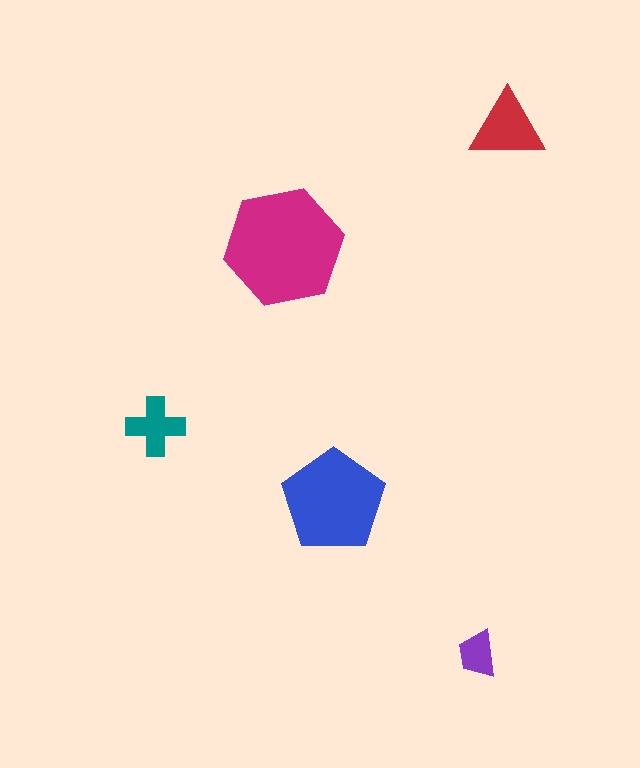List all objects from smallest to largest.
The purple trapezoid, the teal cross, the red triangle, the blue pentagon, the magenta hexagon.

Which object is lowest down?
The purple trapezoid is bottommost.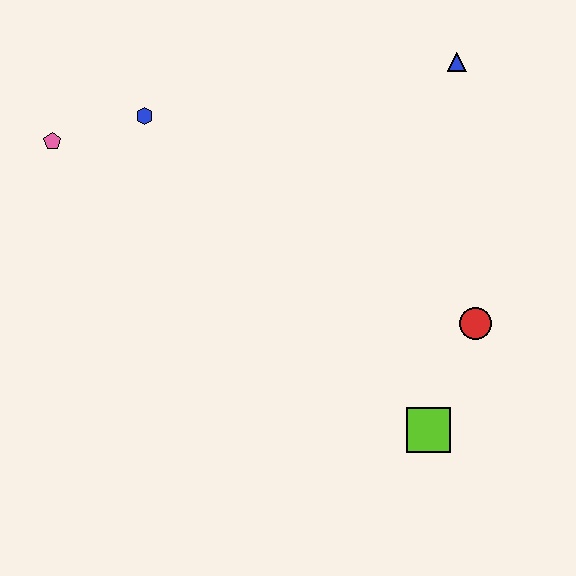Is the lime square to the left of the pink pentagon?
No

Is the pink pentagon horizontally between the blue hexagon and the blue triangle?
No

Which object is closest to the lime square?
The red circle is closest to the lime square.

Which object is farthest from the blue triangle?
The pink pentagon is farthest from the blue triangle.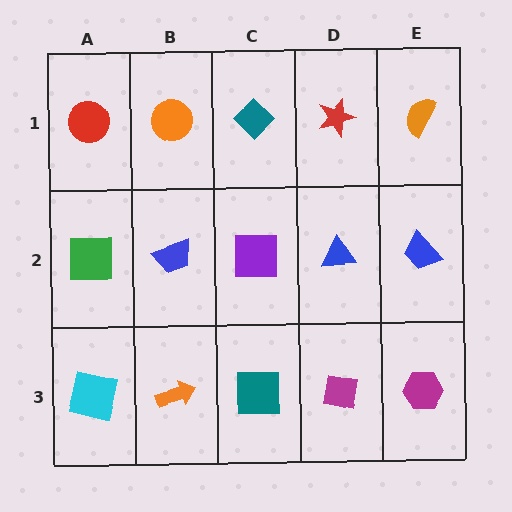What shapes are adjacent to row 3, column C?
A purple square (row 2, column C), an orange arrow (row 3, column B), a magenta square (row 3, column D).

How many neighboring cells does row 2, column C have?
4.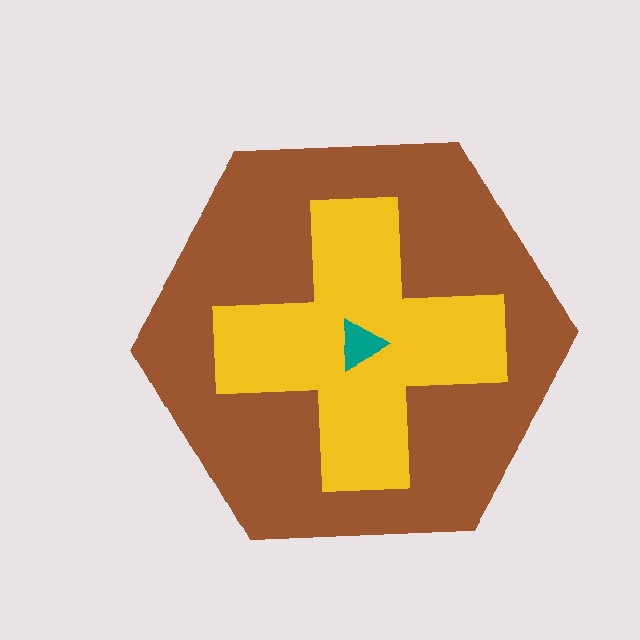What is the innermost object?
The teal triangle.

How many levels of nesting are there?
3.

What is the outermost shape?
The brown hexagon.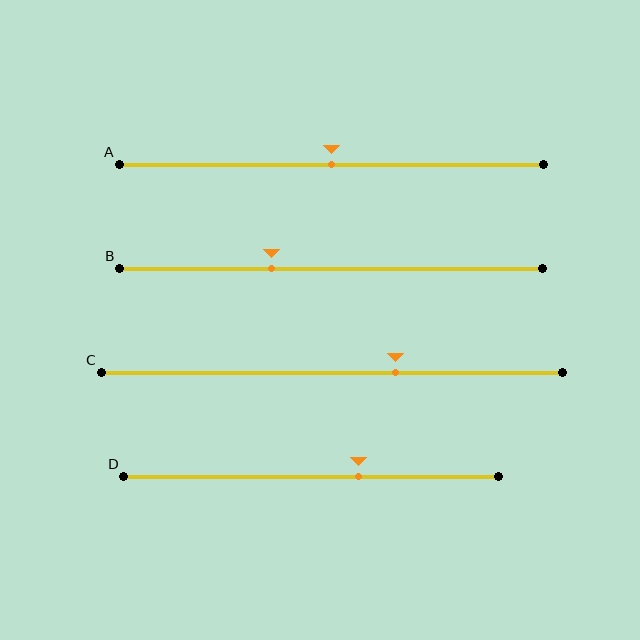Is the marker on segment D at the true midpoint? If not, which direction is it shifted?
No, the marker on segment D is shifted to the right by about 13% of the segment length.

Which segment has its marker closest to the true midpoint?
Segment A has its marker closest to the true midpoint.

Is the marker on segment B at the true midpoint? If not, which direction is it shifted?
No, the marker on segment B is shifted to the left by about 14% of the segment length.